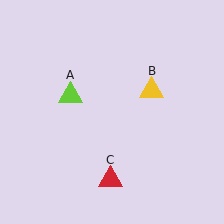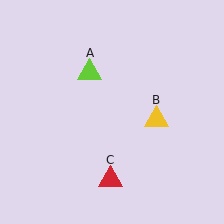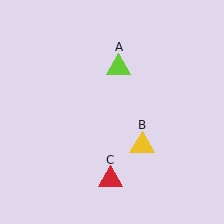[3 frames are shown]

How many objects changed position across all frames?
2 objects changed position: lime triangle (object A), yellow triangle (object B).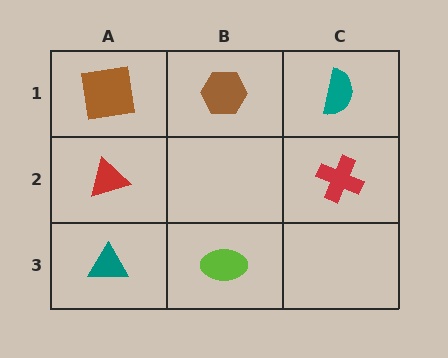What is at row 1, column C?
A teal semicircle.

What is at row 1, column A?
A brown square.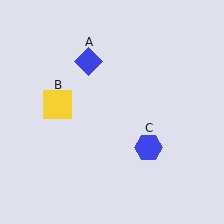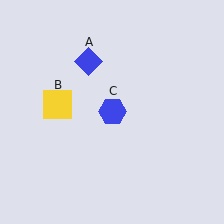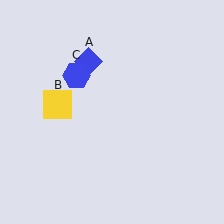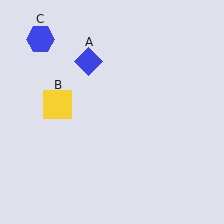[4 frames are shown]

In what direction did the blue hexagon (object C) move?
The blue hexagon (object C) moved up and to the left.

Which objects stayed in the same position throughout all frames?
Blue diamond (object A) and yellow square (object B) remained stationary.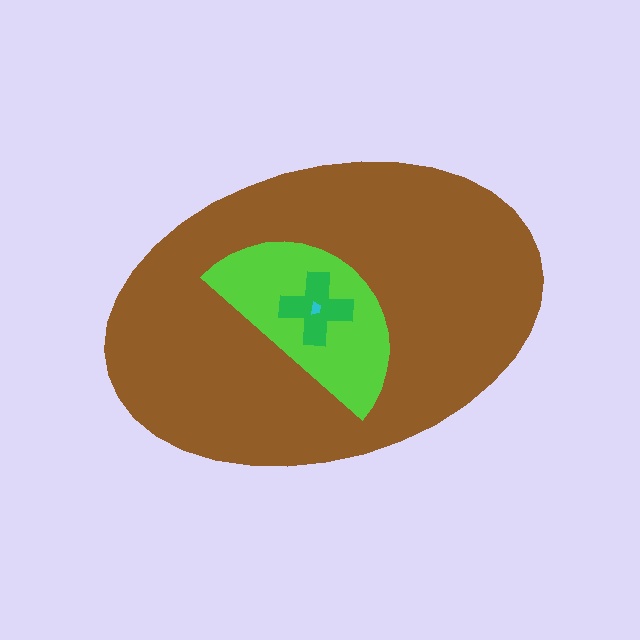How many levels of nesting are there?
4.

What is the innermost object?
The cyan trapezoid.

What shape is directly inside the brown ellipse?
The lime semicircle.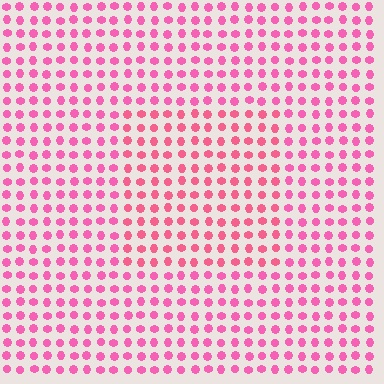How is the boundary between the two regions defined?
The boundary is defined purely by a slight shift in hue (about 15 degrees). Spacing, size, and orientation are identical on both sides.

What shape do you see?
I see a rectangle.